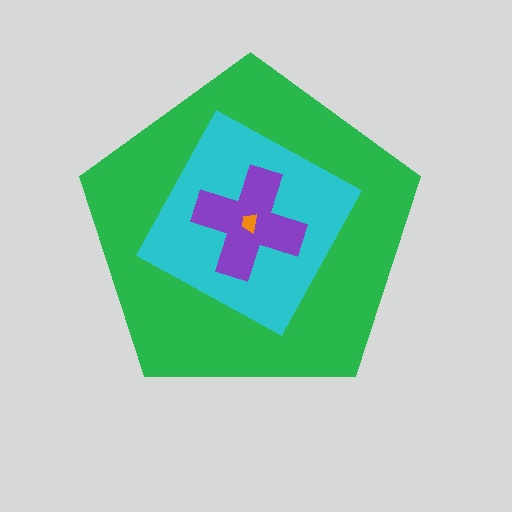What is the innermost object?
The orange trapezoid.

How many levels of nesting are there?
4.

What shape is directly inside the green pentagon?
The cyan square.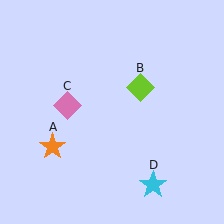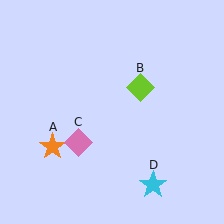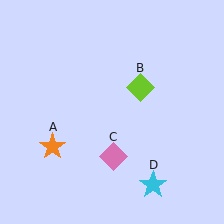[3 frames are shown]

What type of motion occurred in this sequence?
The pink diamond (object C) rotated counterclockwise around the center of the scene.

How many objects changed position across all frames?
1 object changed position: pink diamond (object C).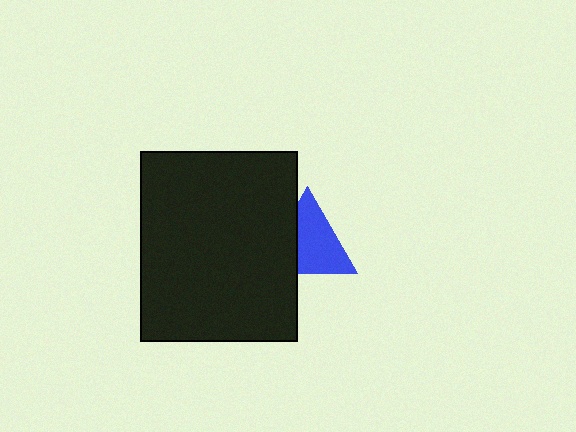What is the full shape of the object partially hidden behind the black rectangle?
The partially hidden object is a blue triangle.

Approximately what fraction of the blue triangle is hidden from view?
Roughly 32% of the blue triangle is hidden behind the black rectangle.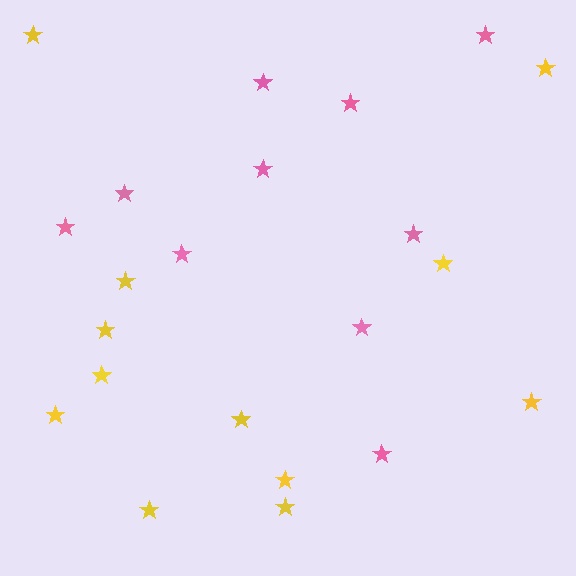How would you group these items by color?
There are 2 groups: one group of pink stars (10) and one group of yellow stars (12).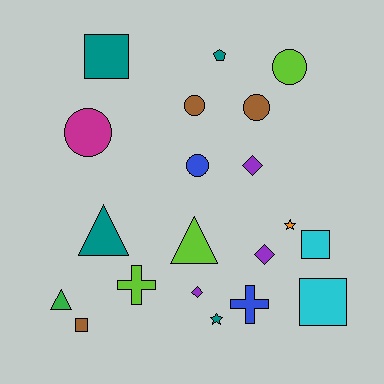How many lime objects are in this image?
There are 3 lime objects.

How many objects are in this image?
There are 20 objects.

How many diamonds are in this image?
There are 3 diamonds.